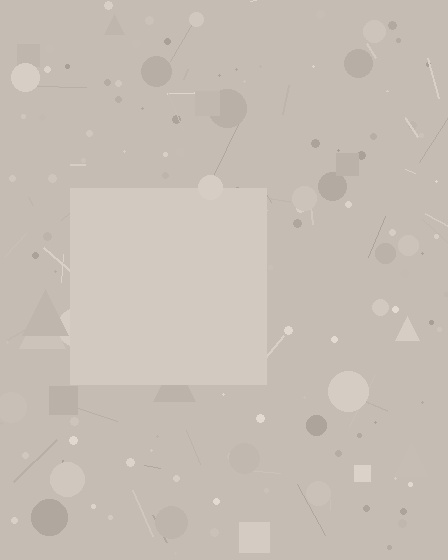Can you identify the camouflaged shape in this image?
The camouflaged shape is a square.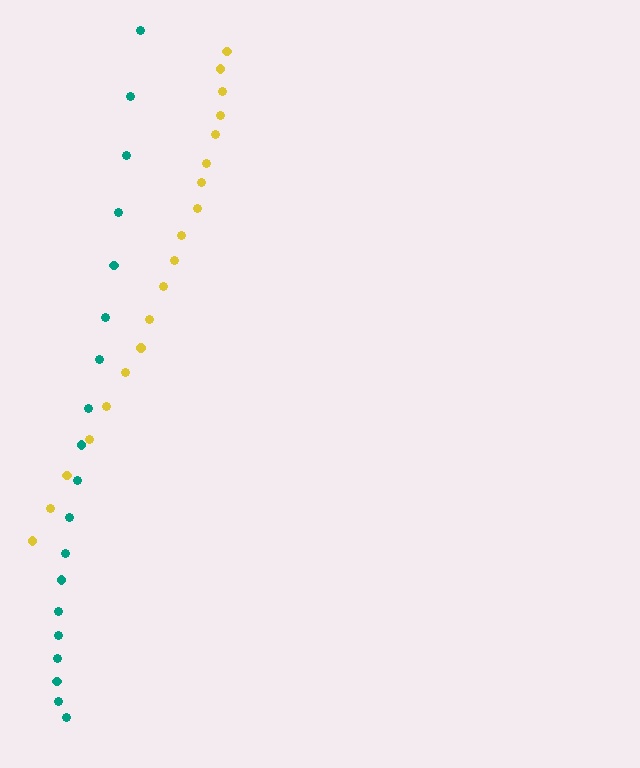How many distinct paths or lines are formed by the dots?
There are 2 distinct paths.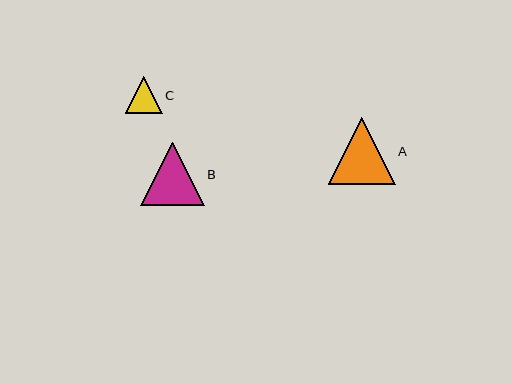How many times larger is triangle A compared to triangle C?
Triangle A is approximately 1.8 times the size of triangle C.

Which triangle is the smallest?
Triangle C is the smallest with a size of approximately 37 pixels.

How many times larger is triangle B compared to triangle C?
Triangle B is approximately 1.7 times the size of triangle C.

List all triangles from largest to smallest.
From largest to smallest: A, B, C.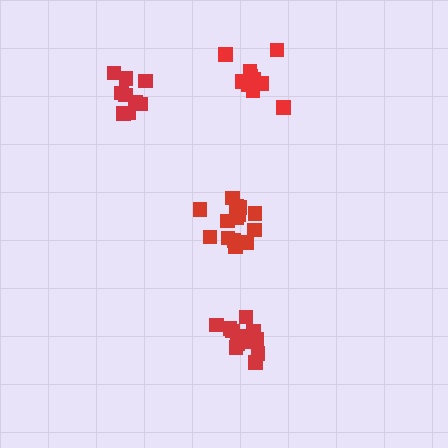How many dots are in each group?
Group 1: 9 dots, Group 2: 14 dots, Group 3: 10 dots, Group 4: 13 dots (46 total).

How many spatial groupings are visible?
There are 4 spatial groupings.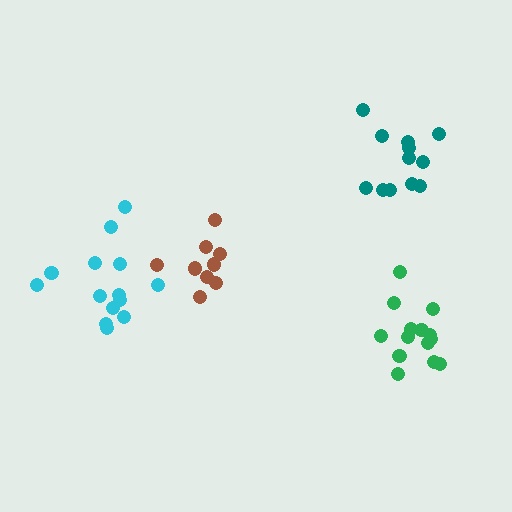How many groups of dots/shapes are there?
There are 4 groups.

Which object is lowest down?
The green cluster is bottommost.